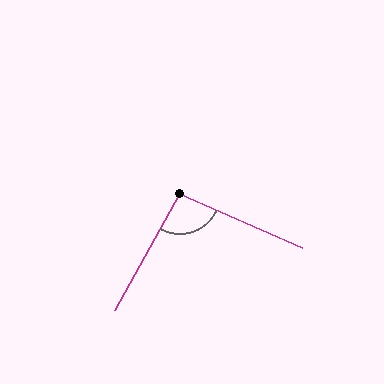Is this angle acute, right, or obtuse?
It is obtuse.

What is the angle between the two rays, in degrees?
Approximately 96 degrees.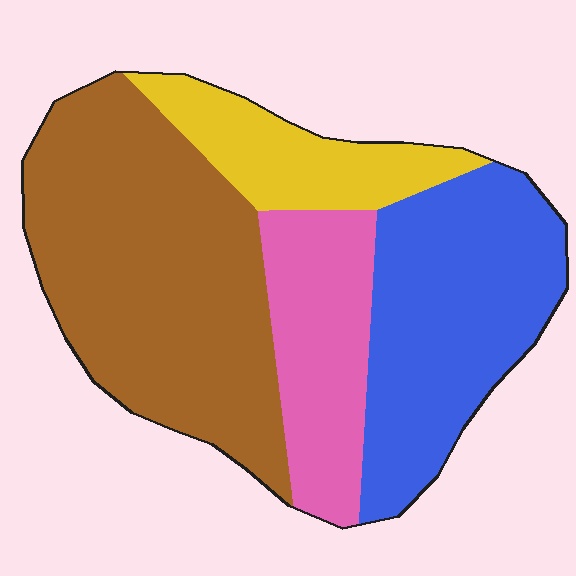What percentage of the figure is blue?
Blue takes up between a quarter and a half of the figure.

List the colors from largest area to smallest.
From largest to smallest: brown, blue, pink, yellow.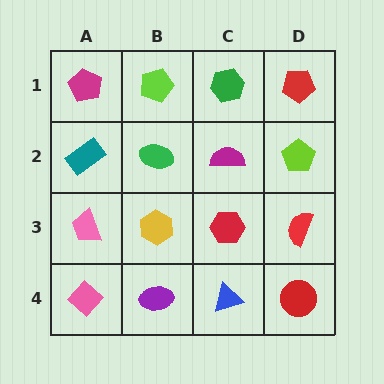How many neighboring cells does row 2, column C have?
4.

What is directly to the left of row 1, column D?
A green hexagon.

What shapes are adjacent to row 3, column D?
A lime pentagon (row 2, column D), a red circle (row 4, column D), a red hexagon (row 3, column C).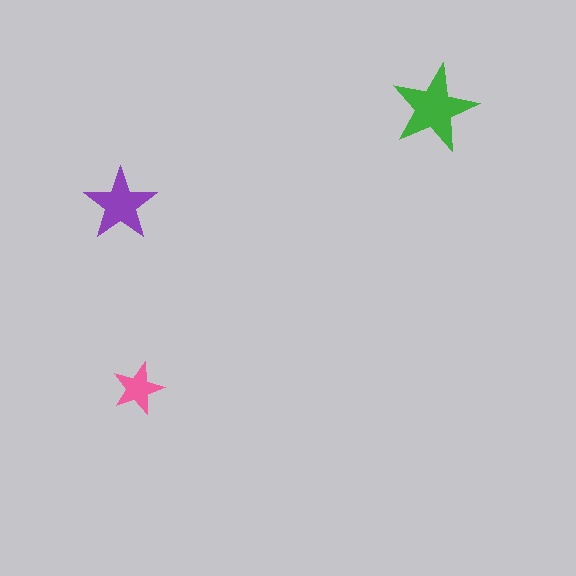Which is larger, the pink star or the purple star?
The purple one.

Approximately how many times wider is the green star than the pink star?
About 1.5 times wider.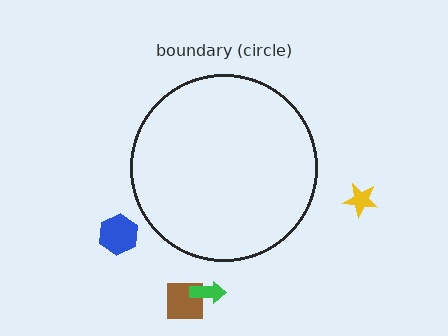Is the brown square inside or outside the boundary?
Outside.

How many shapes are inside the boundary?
0 inside, 4 outside.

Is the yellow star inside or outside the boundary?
Outside.